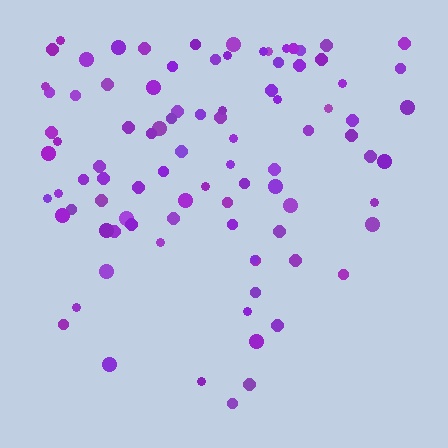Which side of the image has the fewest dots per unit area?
The bottom.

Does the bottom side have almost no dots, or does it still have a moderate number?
Still a moderate number, just noticeably fewer than the top.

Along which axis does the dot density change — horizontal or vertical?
Vertical.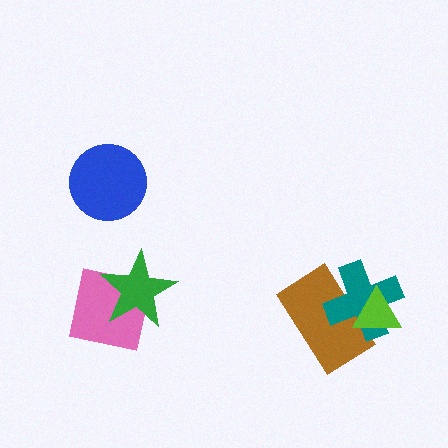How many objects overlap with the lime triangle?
2 objects overlap with the lime triangle.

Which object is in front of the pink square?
The green star is in front of the pink square.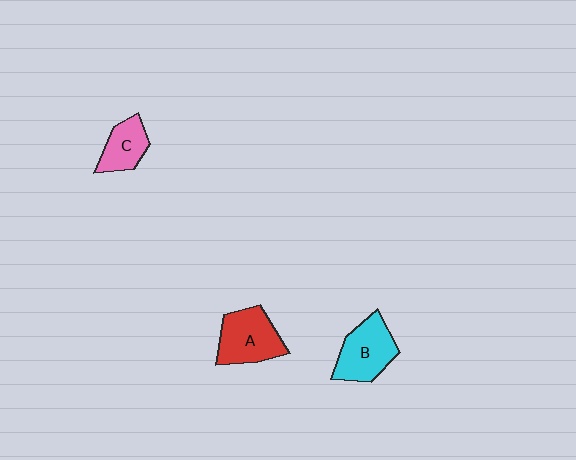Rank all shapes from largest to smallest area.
From largest to smallest: A (red), B (cyan), C (pink).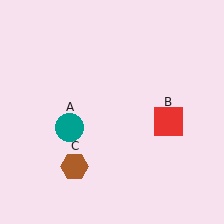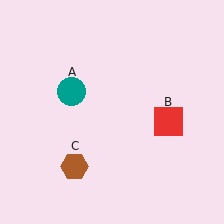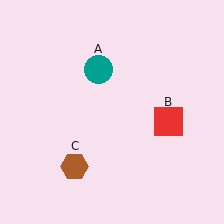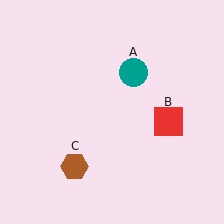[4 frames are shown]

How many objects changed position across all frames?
1 object changed position: teal circle (object A).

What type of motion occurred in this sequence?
The teal circle (object A) rotated clockwise around the center of the scene.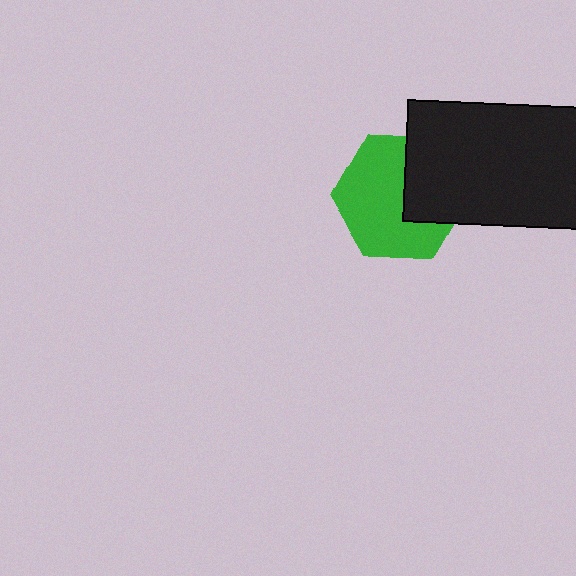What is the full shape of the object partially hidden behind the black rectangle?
The partially hidden object is a green hexagon.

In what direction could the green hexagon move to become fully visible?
The green hexagon could move left. That would shift it out from behind the black rectangle entirely.